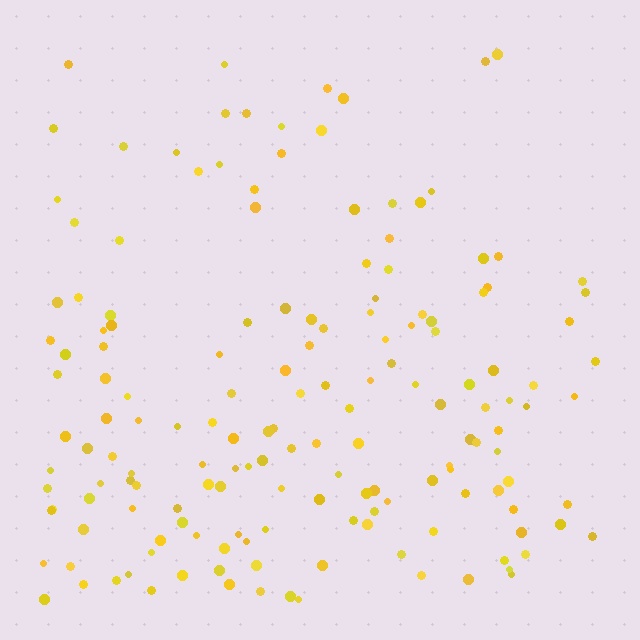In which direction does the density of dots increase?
From top to bottom, with the bottom side densest.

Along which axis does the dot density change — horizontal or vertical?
Vertical.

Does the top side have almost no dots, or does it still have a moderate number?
Still a moderate number, just noticeably fewer than the bottom.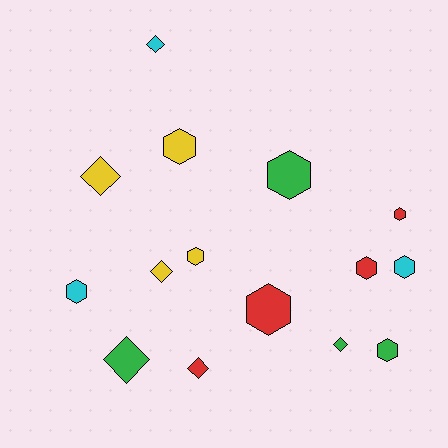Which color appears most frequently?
Yellow, with 4 objects.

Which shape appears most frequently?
Hexagon, with 9 objects.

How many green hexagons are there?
There are 2 green hexagons.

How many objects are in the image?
There are 15 objects.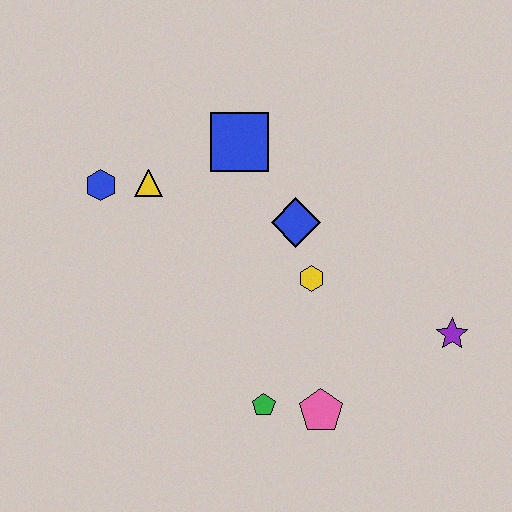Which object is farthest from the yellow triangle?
The purple star is farthest from the yellow triangle.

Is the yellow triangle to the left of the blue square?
Yes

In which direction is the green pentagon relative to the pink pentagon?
The green pentagon is to the left of the pink pentagon.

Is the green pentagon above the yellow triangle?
No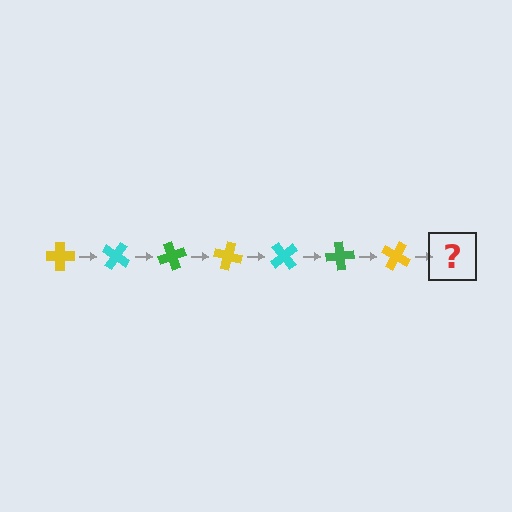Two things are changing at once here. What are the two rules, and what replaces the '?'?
The two rules are that it rotates 35 degrees each step and the color cycles through yellow, cyan, and green. The '?' should be a cyan cross, rotated 245 degrees from the start.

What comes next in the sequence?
The next element should be a cyan cross, rotated 245 degrees from the start.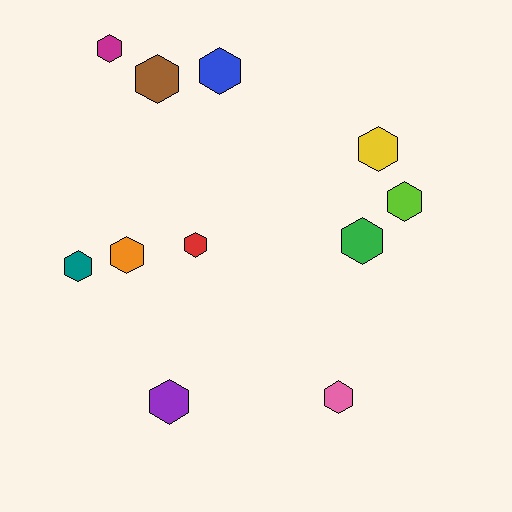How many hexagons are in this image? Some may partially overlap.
There are 11 hexagons.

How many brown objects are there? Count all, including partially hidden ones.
There is 1 brown object.